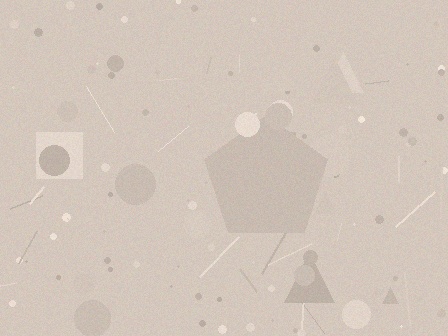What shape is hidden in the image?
A pentagon is hidden in the image.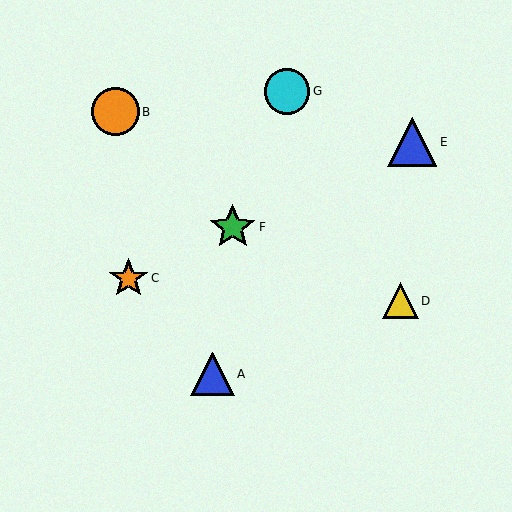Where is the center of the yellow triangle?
The center of the yellow triangle is at (400, 301).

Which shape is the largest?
The blue triangle (labeled E) is the largest.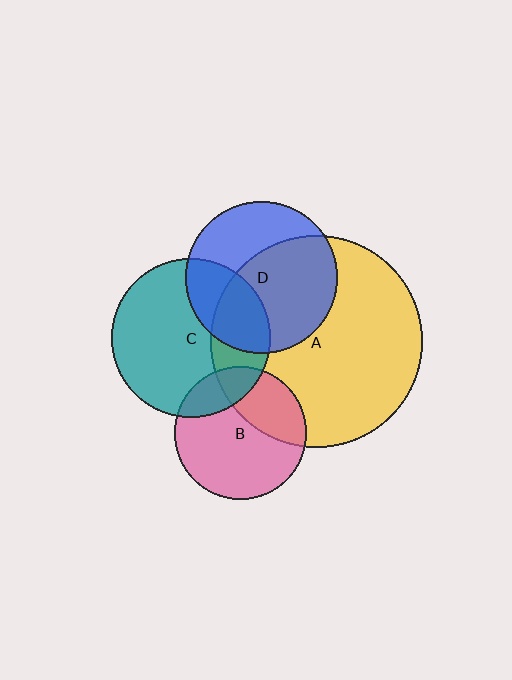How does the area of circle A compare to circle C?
Approximately 1.8 times.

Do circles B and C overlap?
Yes.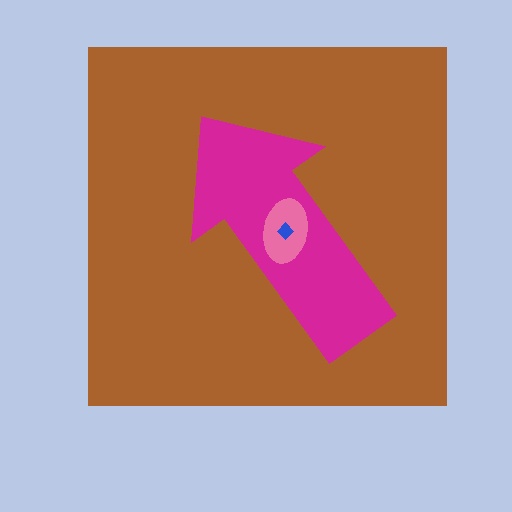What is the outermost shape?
The brown square.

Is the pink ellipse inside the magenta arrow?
Yes.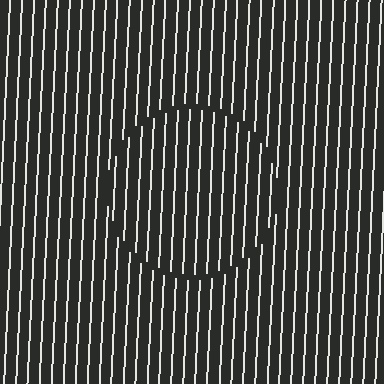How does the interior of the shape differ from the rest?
The interior of the shape contains the same grating, shifted by half a period — the contour is defined by the phase discontinuity where line-ends from the inner and outer gratings abut.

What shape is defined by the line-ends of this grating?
An illusory circle. The interior of the shape contains the same grating, shifted by half a period — the contour is defined by the phase discontinuity where line-ends from the inner and outer gratings abut.